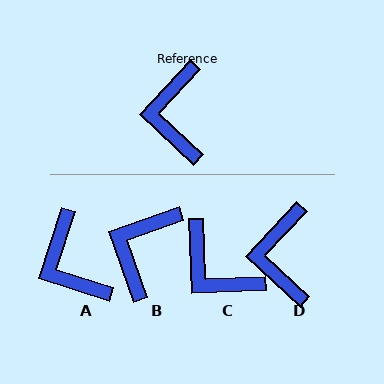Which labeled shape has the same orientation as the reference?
D.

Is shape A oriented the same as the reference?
No, it is off by about 25 degrees.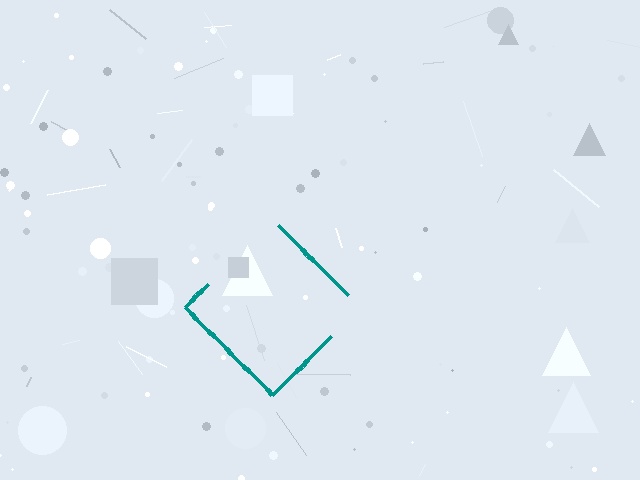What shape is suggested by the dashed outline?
The dashed outline suggests a diamond.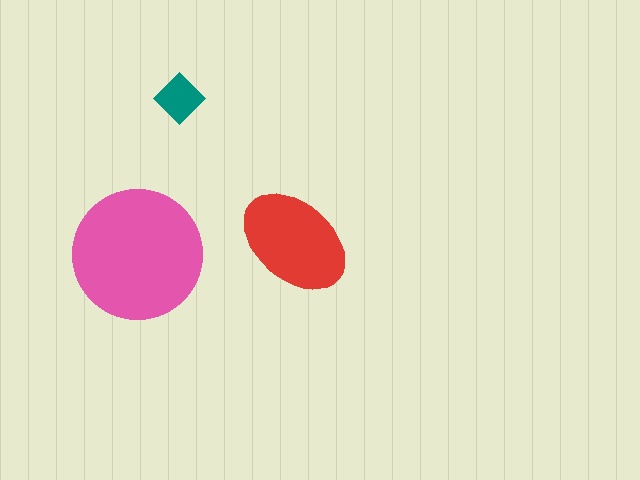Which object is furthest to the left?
The pink circle is leftmost.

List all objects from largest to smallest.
The pink circle, the red ellipse, the teal diamond.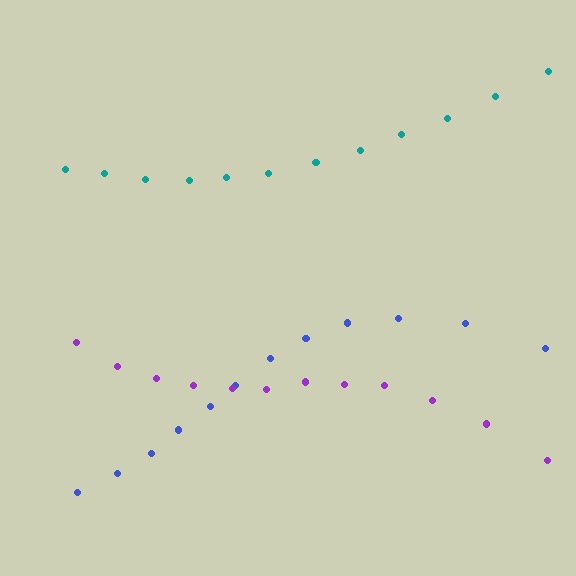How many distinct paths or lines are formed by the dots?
There are 3 distinct paths.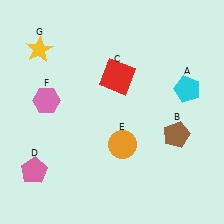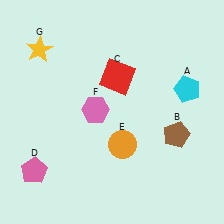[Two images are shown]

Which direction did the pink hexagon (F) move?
The pink hexagon (F) moved right.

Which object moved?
The pink hexagon (F) moved right.